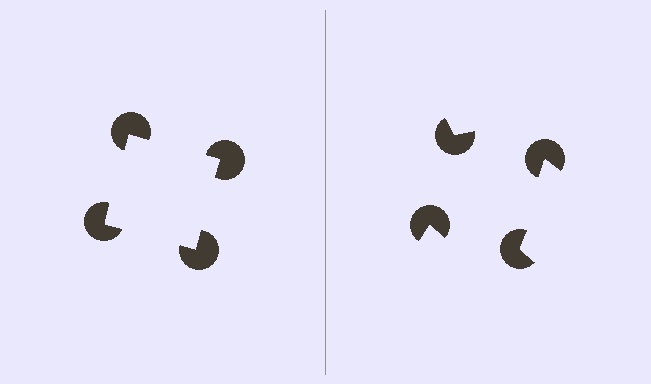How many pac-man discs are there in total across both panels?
8 — 4 on each side.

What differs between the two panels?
The pac-man discs are positioned identically on both sides; only the wedge orientations differ. On the left they align to a square; on the right they are misaligned.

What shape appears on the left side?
An illusory square.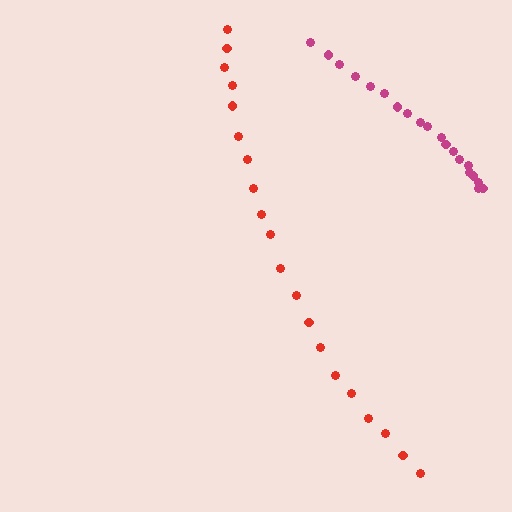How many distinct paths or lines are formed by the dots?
There are 2 distinct paths.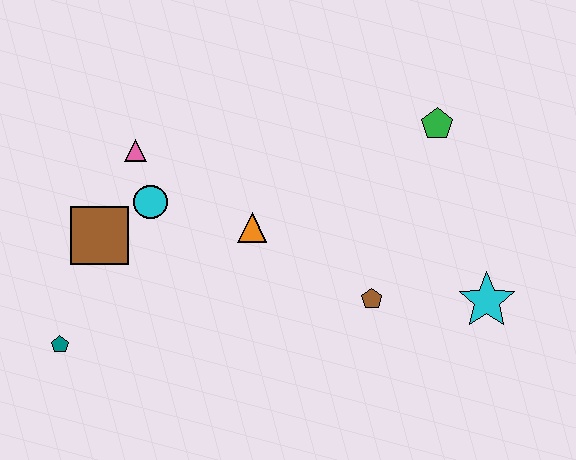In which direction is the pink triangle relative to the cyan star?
The pink triangle is to the left of the cyan star.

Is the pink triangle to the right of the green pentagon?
No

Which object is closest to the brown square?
The cyan circle is closest to the brown square.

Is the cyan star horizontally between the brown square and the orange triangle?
No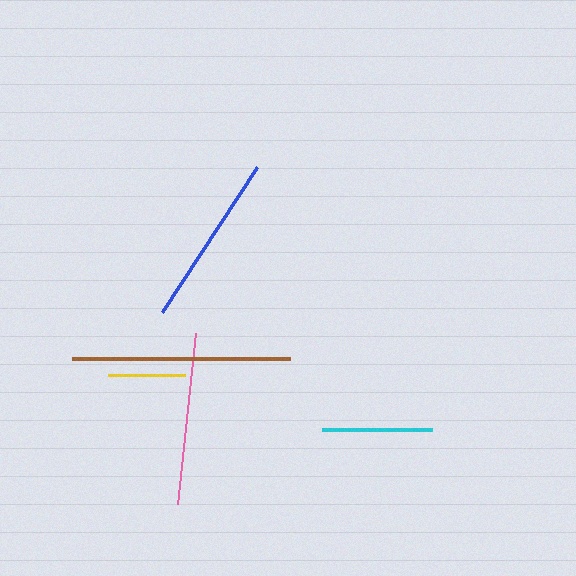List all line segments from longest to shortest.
From longest to shortest: brown, blue, pink, cyan, yellow.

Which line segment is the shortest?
The yellow line is the shortest at approximately 77 pixels.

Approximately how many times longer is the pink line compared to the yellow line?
The pink line is approximately 2.2 times the length of the yellow line.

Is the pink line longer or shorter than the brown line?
The brown line is longer than the pink line.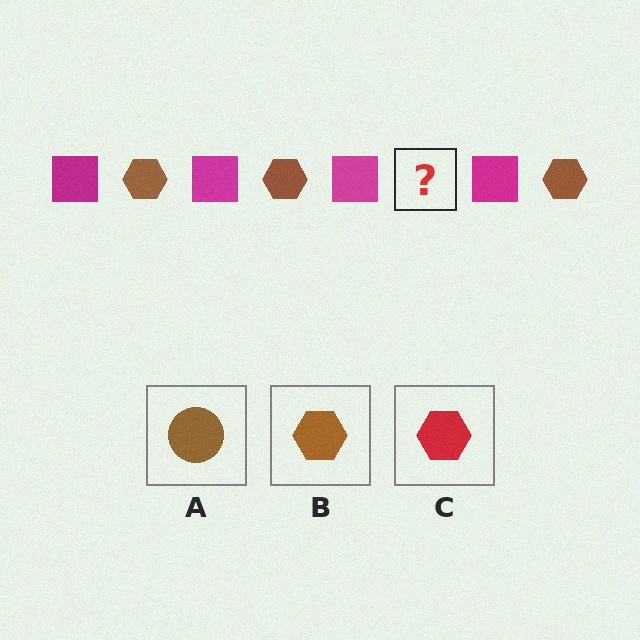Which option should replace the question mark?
Option B.